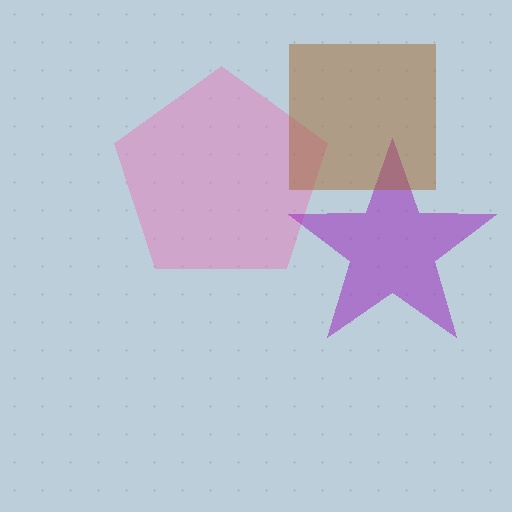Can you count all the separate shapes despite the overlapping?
Yes, there are 3 separate shapes.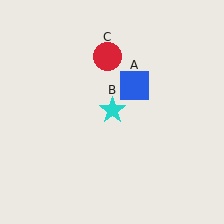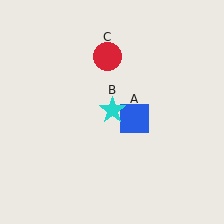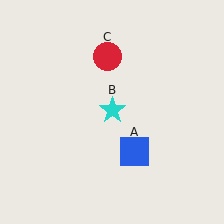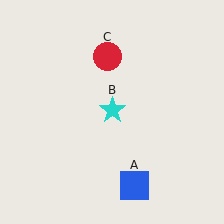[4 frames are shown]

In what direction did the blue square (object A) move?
The blue square (object A) moved down.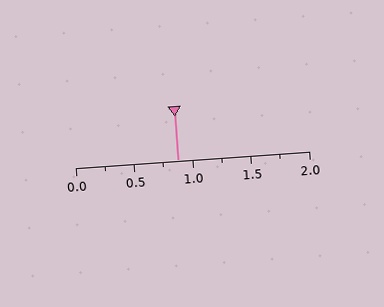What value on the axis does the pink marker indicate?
The marker indicates approximately 0.88.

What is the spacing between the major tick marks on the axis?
The major ticks are spaced 0.5 apart.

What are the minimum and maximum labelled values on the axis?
The axis runs from 0.0 to 2.0.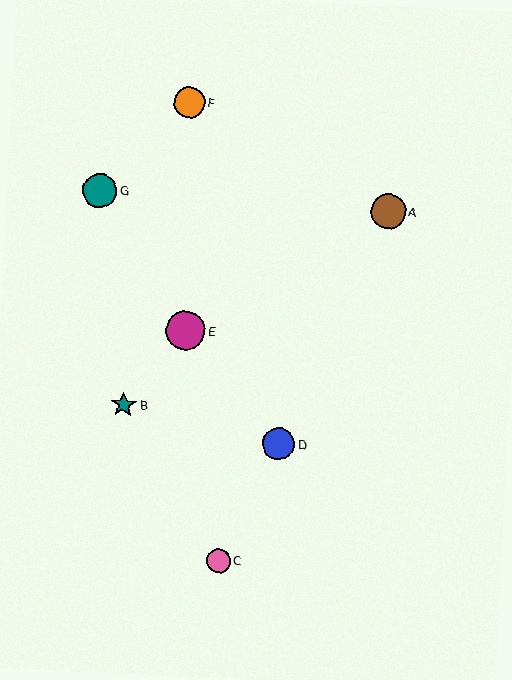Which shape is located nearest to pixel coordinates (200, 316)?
The magenta circle (labeled E) at (185, 331) is nearest to that location.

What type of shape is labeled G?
Shape G is a teal circle.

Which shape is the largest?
The magenta circle (labeled E) is the largest.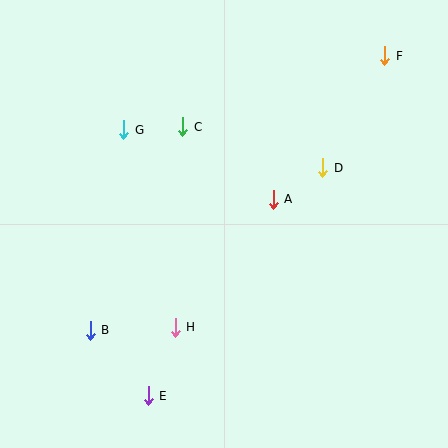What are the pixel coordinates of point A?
Point A is at (273, 199).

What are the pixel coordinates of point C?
Point C is at (183, 127).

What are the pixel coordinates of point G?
Point G is at (124, 130).